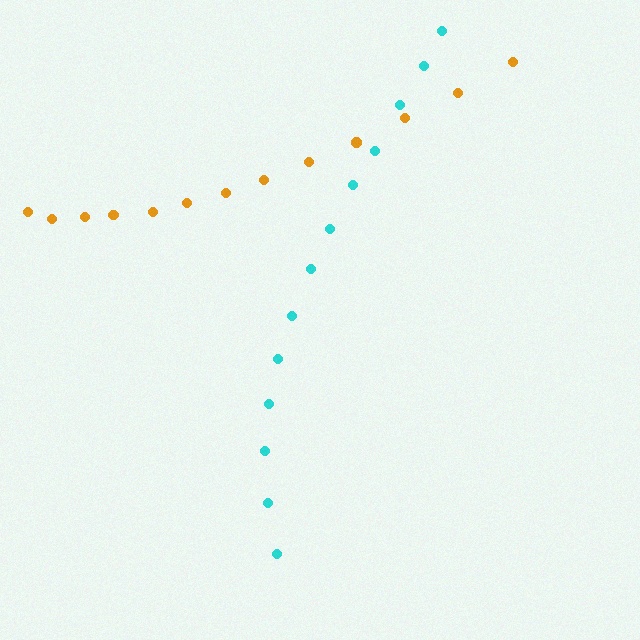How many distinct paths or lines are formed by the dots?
There are 2 distinct paths.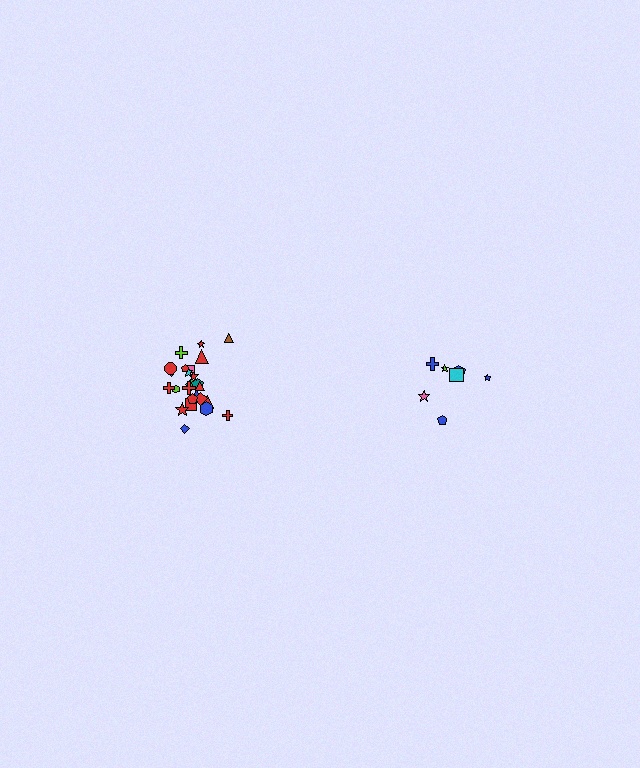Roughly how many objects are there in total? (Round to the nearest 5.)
Roughly 30 objects in total.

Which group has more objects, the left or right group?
The left group.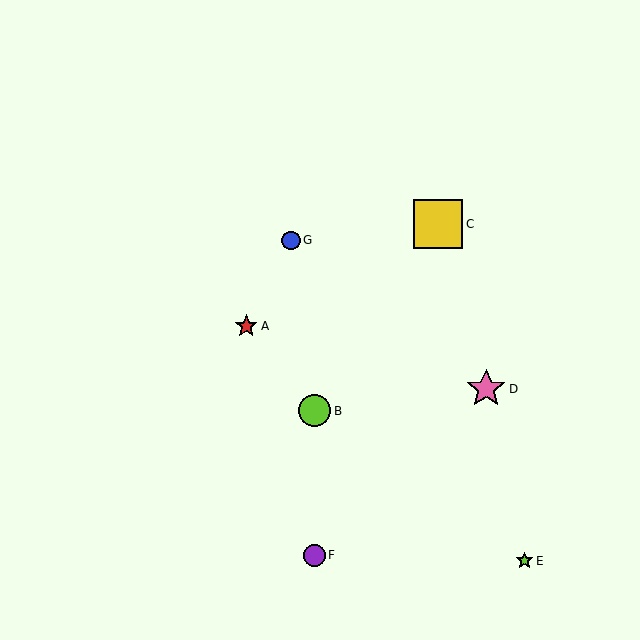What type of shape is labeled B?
Shape B is a lime circle.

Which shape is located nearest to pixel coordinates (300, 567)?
The purple circle (labeled F) at (314, 555) is nearest to that location.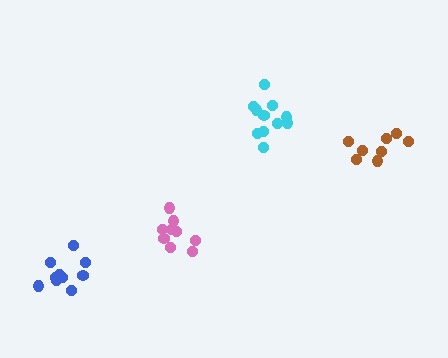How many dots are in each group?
Group 1: 9 dots, Group 2: 8 dots, Group 3: 11 dots, Group 4: 10 dots (38 total).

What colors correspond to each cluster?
The clusters are colored: pink, brown, cyan, blue.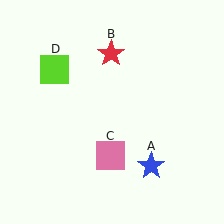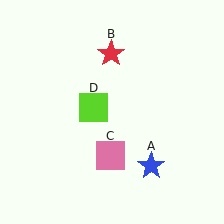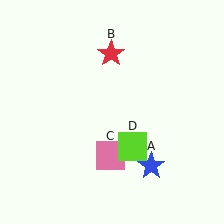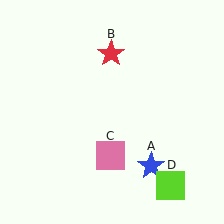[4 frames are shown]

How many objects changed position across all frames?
1 object changed position: lime square (object D).